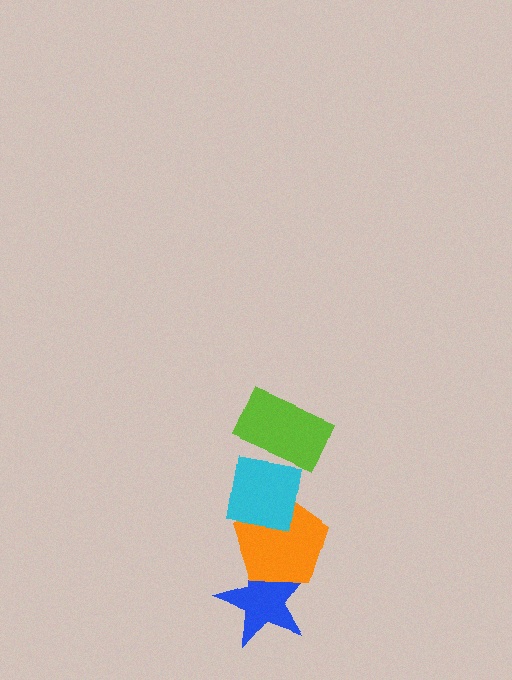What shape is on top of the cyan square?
The lime rectangle is on top of the cyan square.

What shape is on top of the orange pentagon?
The cyan square is on top of the orange pentagon.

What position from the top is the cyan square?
The cyan square is 2nd from the top.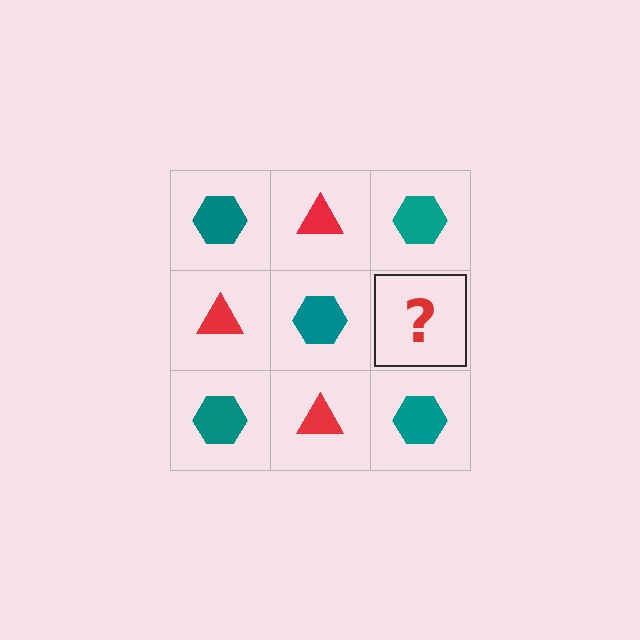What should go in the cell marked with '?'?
The missing cell should contain a red triangle.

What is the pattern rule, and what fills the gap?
The rule is that it alternates teal hexagon and red triangle in a checkerboard pattern. The gap should be filled with a red triangle.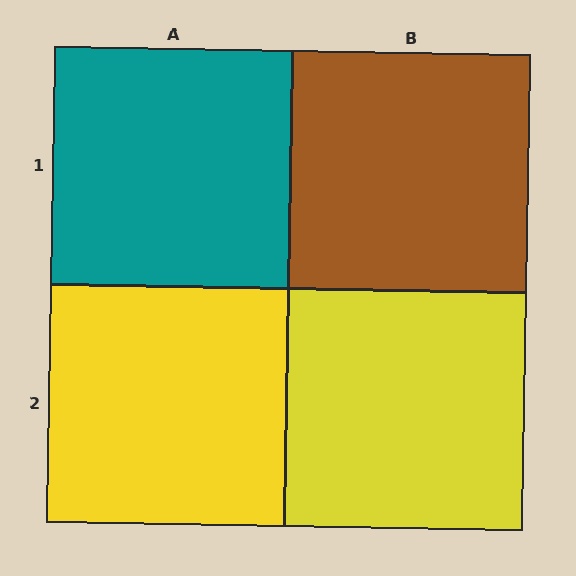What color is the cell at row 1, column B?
Brown.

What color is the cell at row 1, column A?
Teal.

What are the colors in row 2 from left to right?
Yellow, yellow.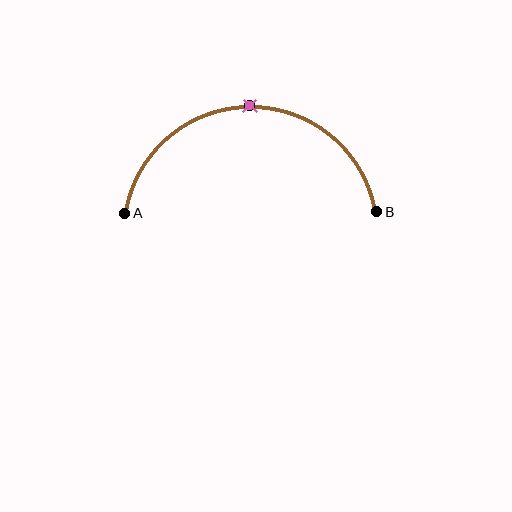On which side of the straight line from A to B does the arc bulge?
The arc bulges above the straight line connecting A and B.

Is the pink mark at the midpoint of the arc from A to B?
Yes. The pink mark lies on the arc at equal arc-length from both A and B — it is the arc midpoint.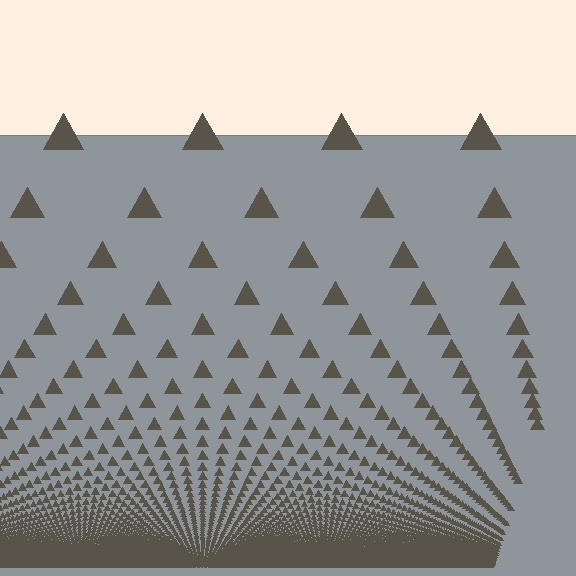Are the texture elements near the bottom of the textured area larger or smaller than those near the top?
Smaller. The gradient is inverted — elements near the bottom are smaller and denser.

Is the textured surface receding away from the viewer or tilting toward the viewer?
The surface appears to tilt toward the viewer. Texture elements get larger and sparser toward the top.